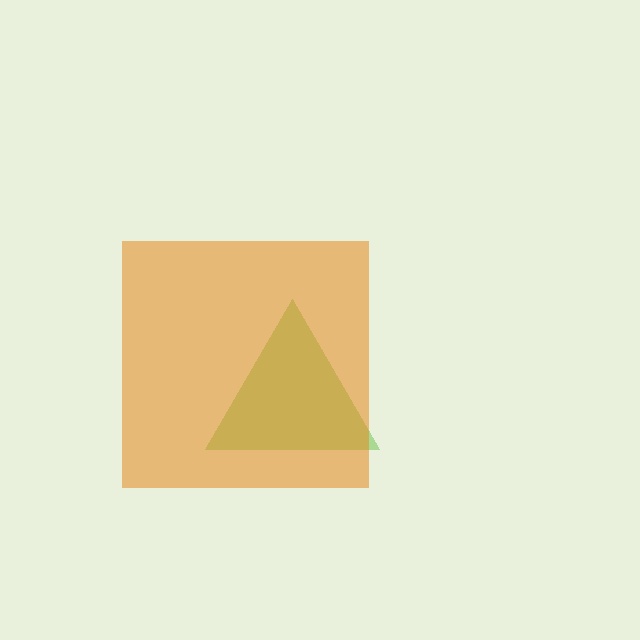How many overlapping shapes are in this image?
There are 2 overlapping shapes in the image.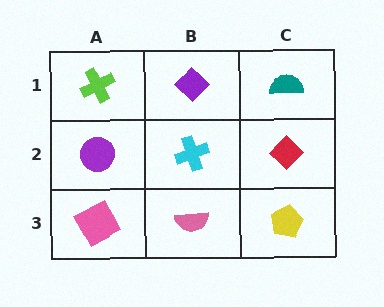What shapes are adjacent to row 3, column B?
A cyan cross (row 2, column B), a pink square (row 3, column A), a yellow pentagon (row 3, column C).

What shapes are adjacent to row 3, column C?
A red diamond (row 2, column C), a pink semicircle (row 3, column B).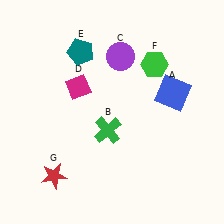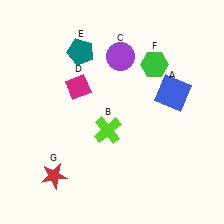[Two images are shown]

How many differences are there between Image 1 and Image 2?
There is 1 difference between the two images.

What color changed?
The cross (B) changed from green in Image 1 to lime in Image 2.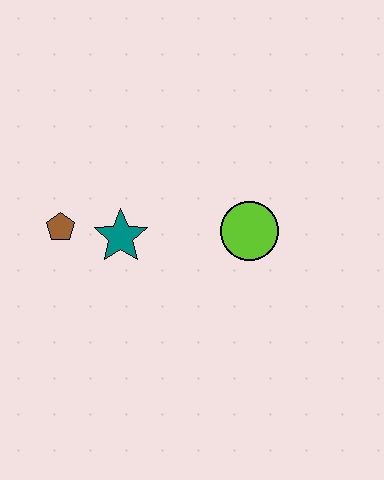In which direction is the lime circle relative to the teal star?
The lime circle is to the right of the teal star.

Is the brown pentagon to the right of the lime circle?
No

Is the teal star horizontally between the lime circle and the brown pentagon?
Yes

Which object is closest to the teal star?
The brown pentagon is closest to the teal star.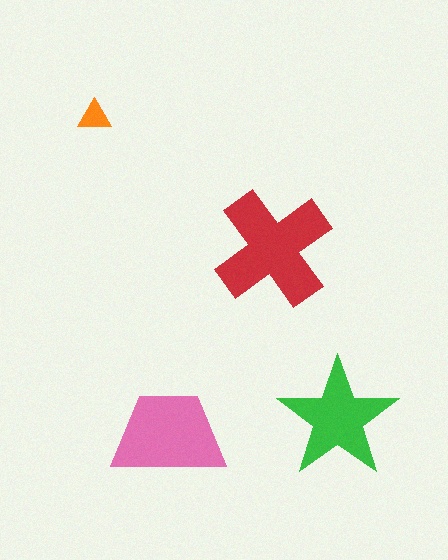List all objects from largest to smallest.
The red cross, the pink trapezoid, the green star, the orange triangle.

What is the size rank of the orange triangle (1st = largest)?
4th.